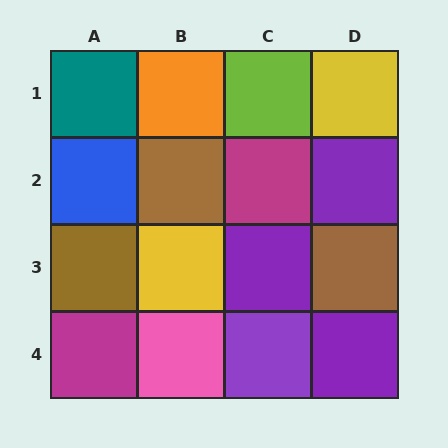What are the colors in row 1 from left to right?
Teal, orange, lime, yellow.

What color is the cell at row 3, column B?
Yellow.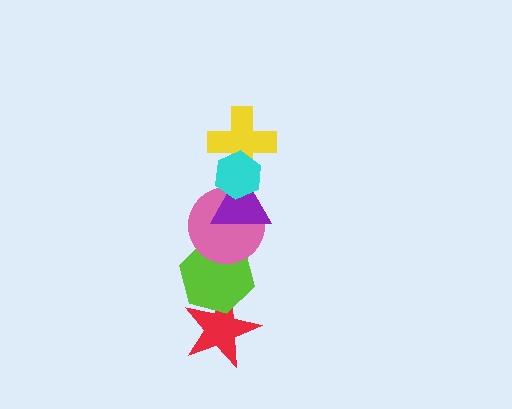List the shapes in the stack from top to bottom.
From top to bottom: the cyan hexagon, the yellow cross, the purple triangle, the pink circle, the lime hexagon, the red star.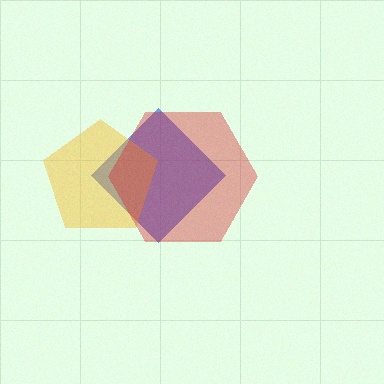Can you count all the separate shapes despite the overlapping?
Yes, there are 3 separate shapes.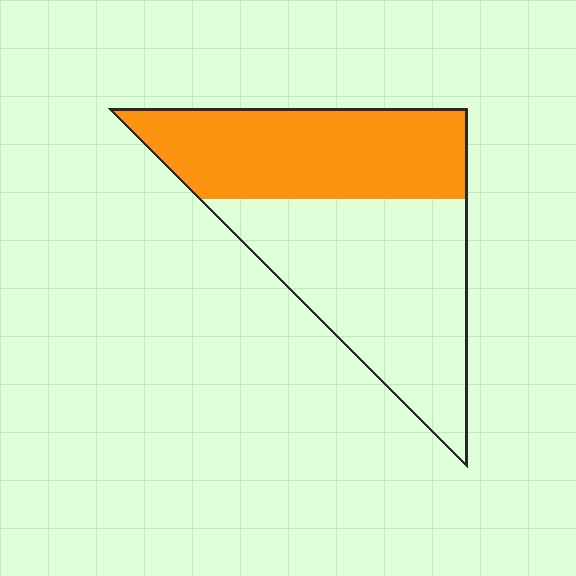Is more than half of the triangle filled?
No.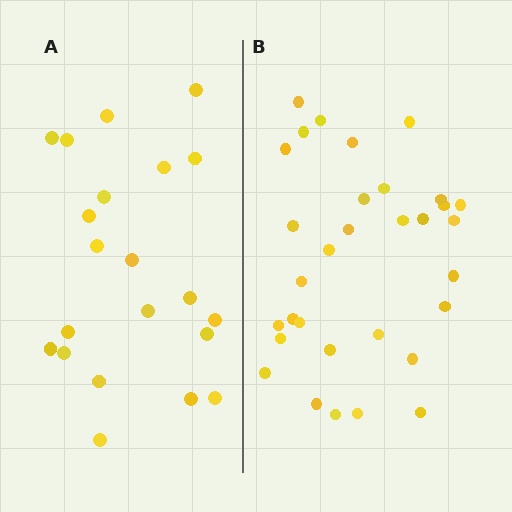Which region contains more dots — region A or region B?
Region B (the right region) has more dots.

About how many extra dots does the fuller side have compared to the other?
Region B has roughly 12 or so more dots than region A.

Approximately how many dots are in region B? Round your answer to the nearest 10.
About 30 dots. (The exact count is 32, which rounds to 30.)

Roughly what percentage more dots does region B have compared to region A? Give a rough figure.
About 50% more.